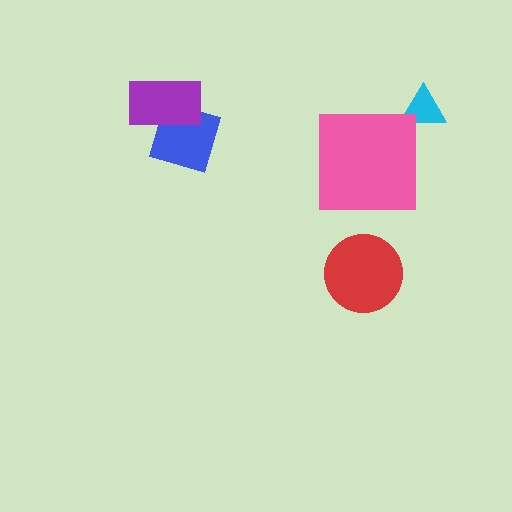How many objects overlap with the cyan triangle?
0 objects overlap with the cyan triangle.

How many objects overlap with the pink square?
0 objects overlap with the pink square.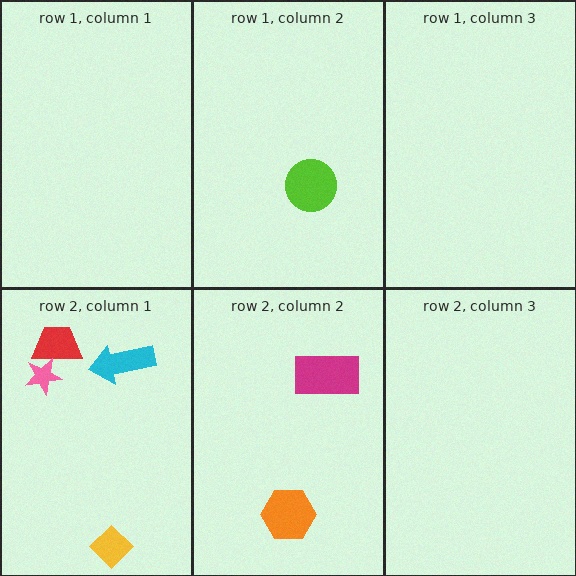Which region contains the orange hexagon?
The row 2, column 2 region.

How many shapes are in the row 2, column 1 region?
4.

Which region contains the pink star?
The row 2, column 1 region.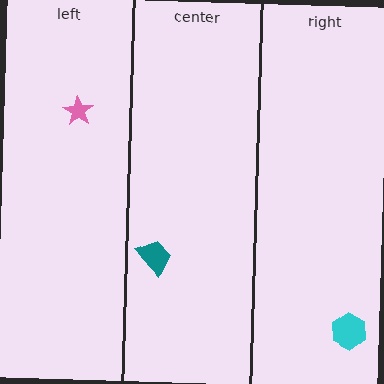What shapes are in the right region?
The cyan hexagon.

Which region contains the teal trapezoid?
The center region.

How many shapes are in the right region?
1.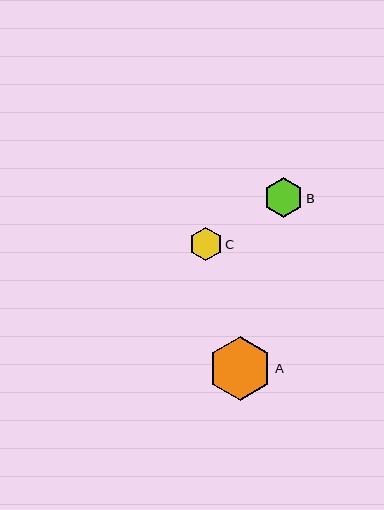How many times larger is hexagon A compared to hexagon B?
Hexagon A is approximately 1.6 times the size of hexagon B.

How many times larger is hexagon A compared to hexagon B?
Hexagon A is approximately 1.6 times the size of hexagon B.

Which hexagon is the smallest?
Hexagon C is the smallest with a size of approximately 34 pixels.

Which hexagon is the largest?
Hexagon A is the largest with a size of approximately 63 pixels.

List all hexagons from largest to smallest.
From largest to smallest: A, B, C.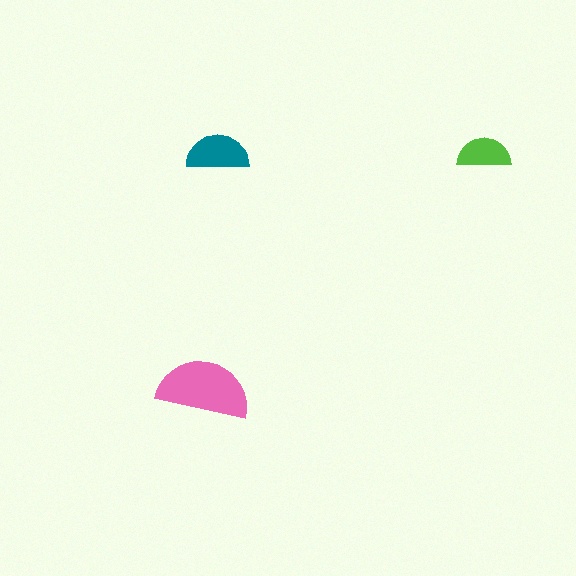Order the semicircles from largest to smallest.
the pink one, the teal one, the lime one.